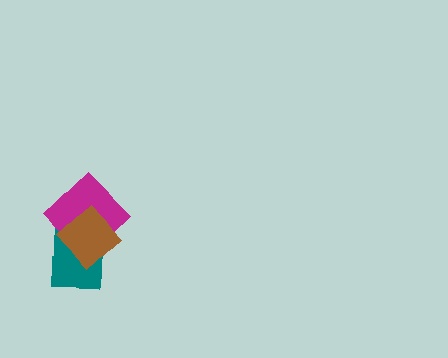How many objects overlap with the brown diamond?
2 objects overlap with the brown diamond.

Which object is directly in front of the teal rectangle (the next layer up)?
The magenta diamond is directly in front of the teal rectangle.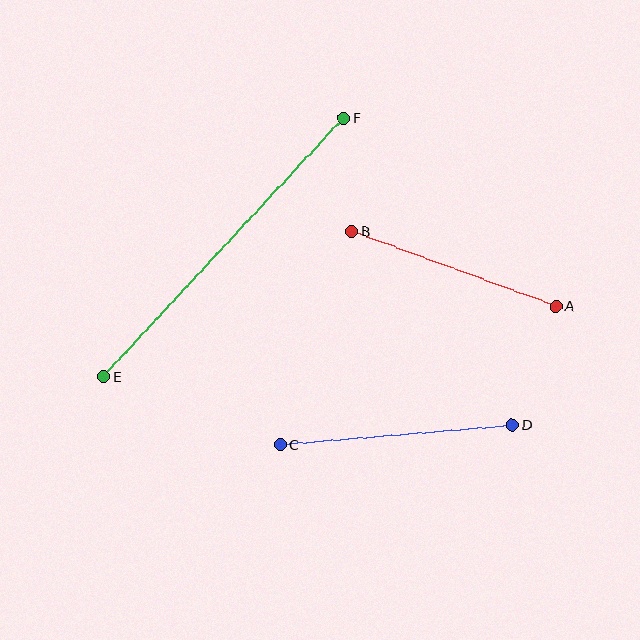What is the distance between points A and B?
The distance is approximately 218 pixels.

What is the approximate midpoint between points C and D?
The midpoint is at approximately (396, 435) pixels.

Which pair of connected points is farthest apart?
Points E and F are farthest apart.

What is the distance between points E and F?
The distance is approximately 352 pixels.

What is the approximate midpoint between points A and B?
The midpoint is at approximately (454, 269) pixels.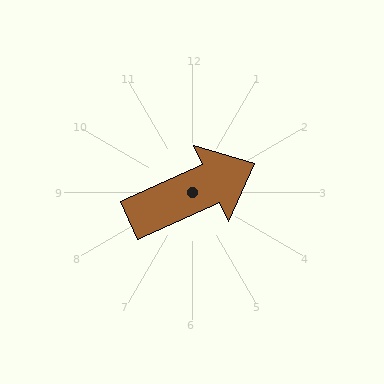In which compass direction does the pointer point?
Northeast.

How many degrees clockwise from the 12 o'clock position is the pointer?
Approximately 65 degrees.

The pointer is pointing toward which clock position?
Roughly 2 o'clock.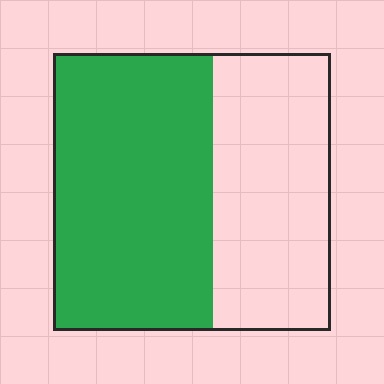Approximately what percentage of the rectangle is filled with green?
Approximately 60%.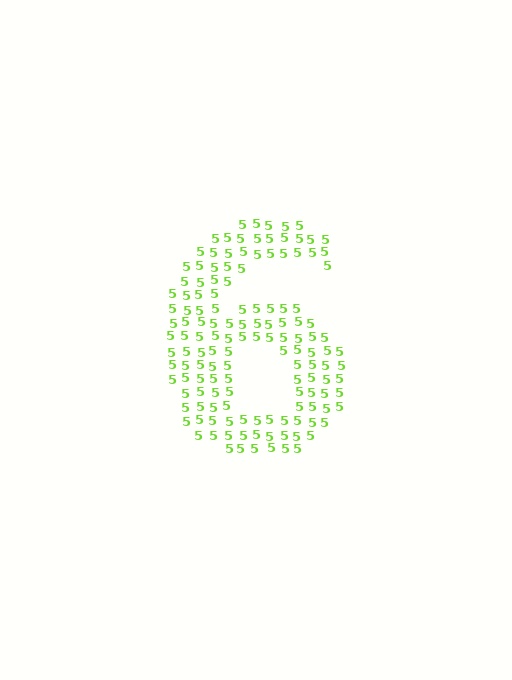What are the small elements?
The small elements are digit 5's.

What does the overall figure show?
The overall figure shows the digit 6.